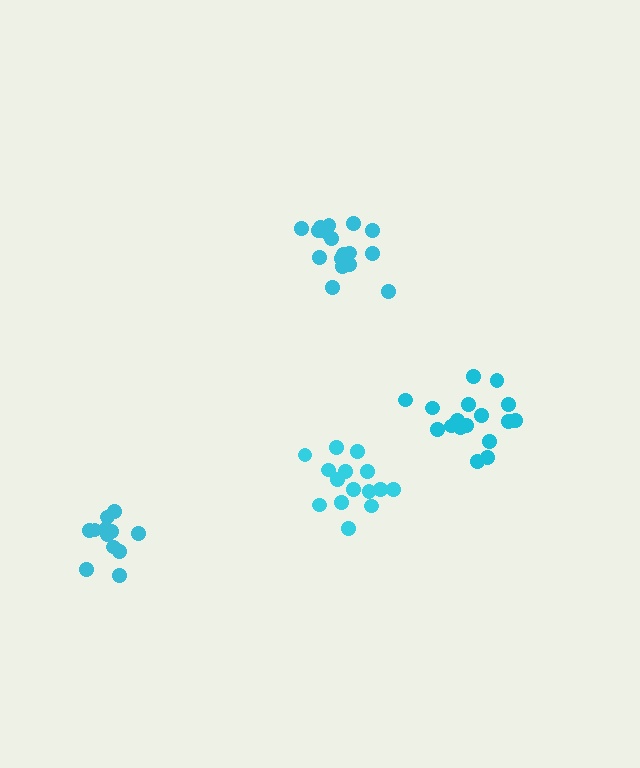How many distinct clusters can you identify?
There are 4 distinct clusters.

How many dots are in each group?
Group 1: 15 dots, Group 2: 17 dots, Group 3: 12 dots, Group 4: 17 dots (61 total).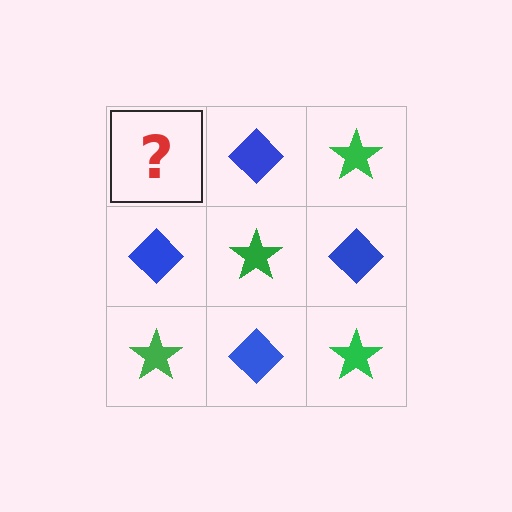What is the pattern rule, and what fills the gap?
The rule is that it alternates green star and blue diamond in a checkerboard pattern. The gap should be filled with a green star.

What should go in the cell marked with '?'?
The missing cell should contain a green star.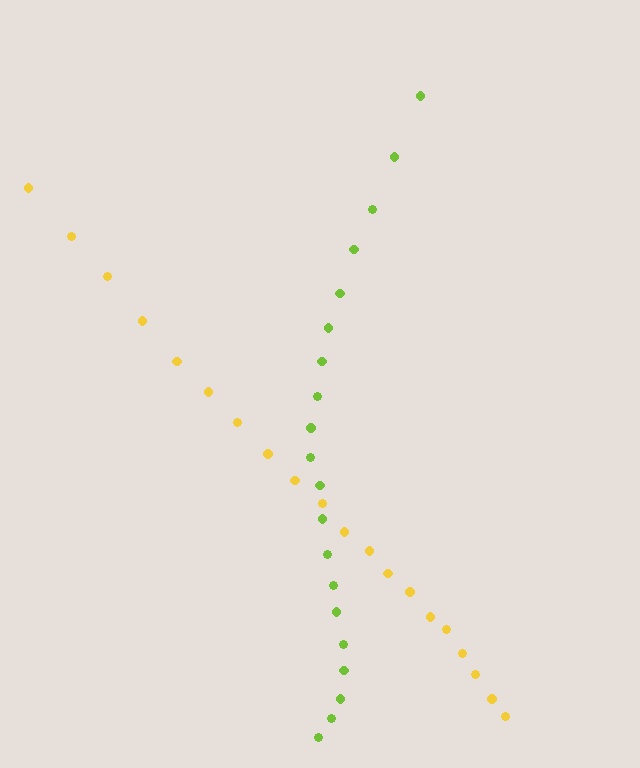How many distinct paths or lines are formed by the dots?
There are 2 distinct paths.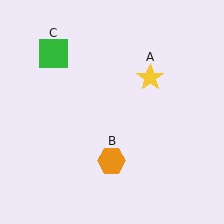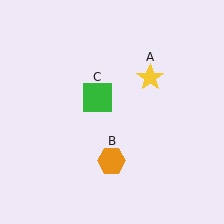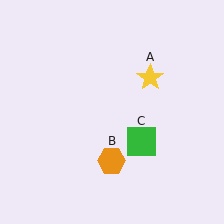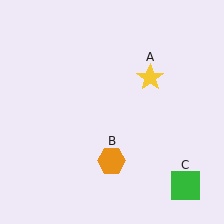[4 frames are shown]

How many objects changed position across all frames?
1 object changed position: green square (object C).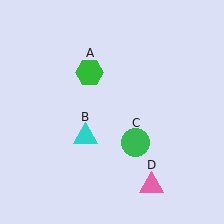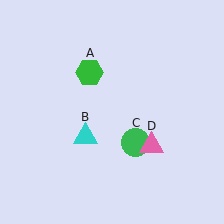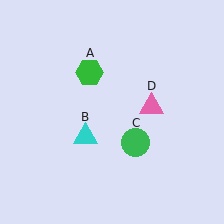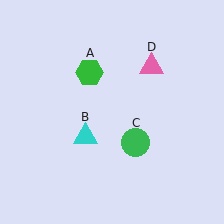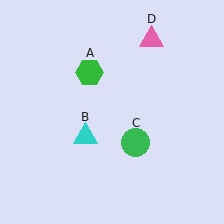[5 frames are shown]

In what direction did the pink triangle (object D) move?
The pink triangle (object D) moved up.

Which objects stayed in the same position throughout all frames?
Green hexagon (object A) and cyan triangle (object B) and green circle (object C) remained stationary.